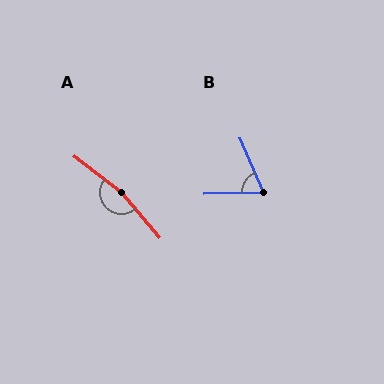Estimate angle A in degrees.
Approximately 168 degrees.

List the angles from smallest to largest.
B (69°), A (168°).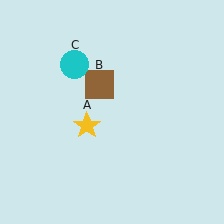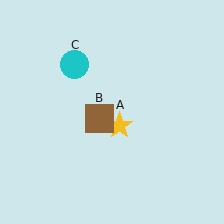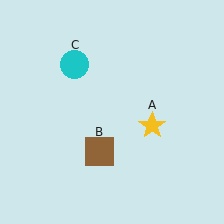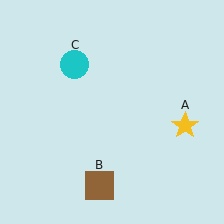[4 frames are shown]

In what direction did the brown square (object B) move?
The brown square (object B) moved down.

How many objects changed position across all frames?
2 objects changed position: yellow star (object A), brown square (object B).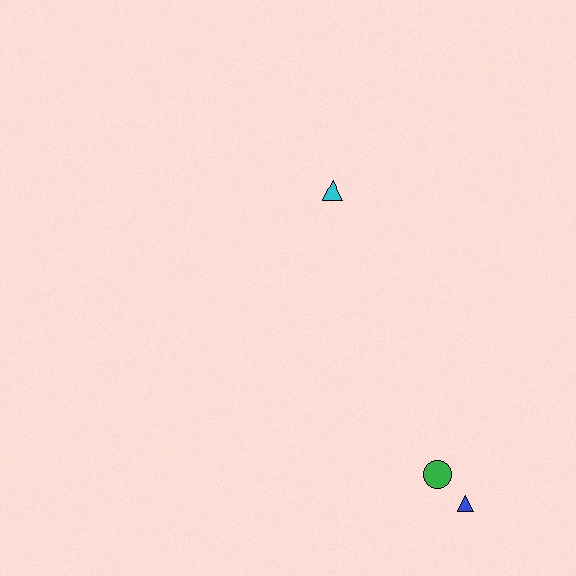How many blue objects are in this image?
There is 1 blue object.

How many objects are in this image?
There are 3 objects.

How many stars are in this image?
There are no stars.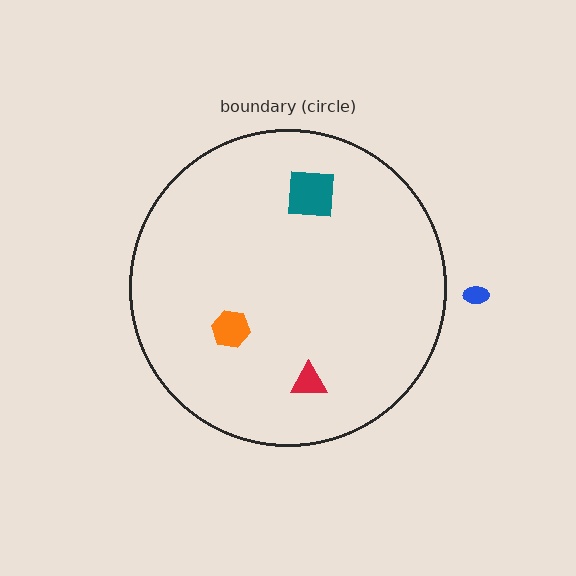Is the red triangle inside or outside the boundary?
Inside.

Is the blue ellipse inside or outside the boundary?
Outside.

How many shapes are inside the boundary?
3 inside, 1 outside.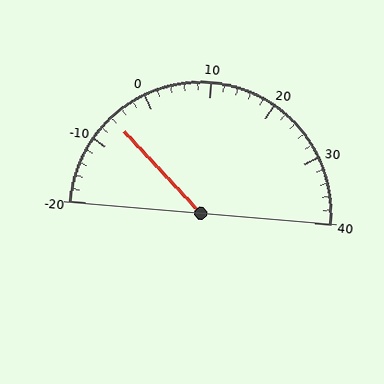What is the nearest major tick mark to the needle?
The nearest major tick mark is -10.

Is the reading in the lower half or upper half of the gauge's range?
The reading is in the lower half of the range (-20 to 40).